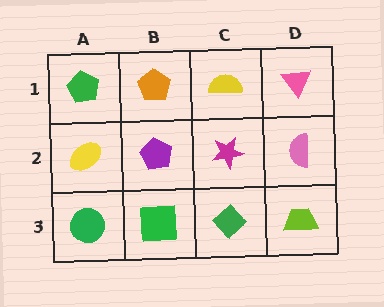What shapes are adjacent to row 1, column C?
A magenta star (row 2, column C), an orange pentagon (row 1, column B), a pink triangle (row 1, column D).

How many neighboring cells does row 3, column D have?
2.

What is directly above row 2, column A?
A green pentagon.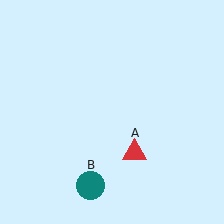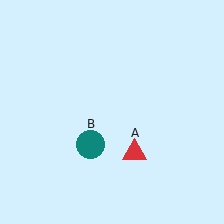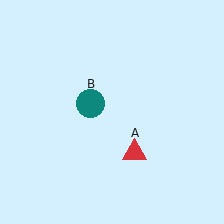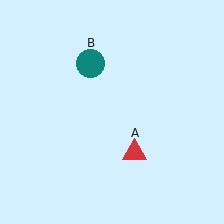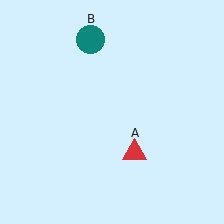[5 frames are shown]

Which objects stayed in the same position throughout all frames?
Red triangle (object A) remained stationary.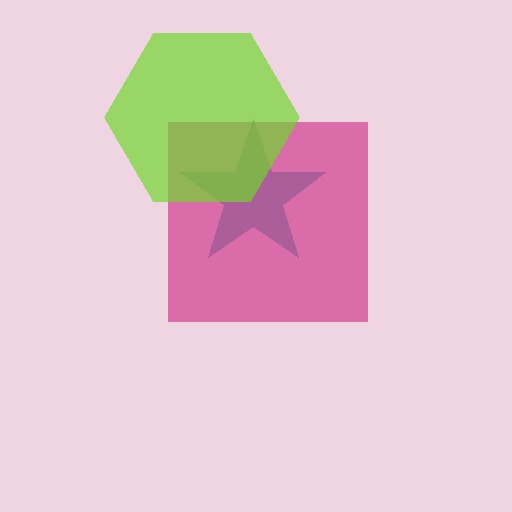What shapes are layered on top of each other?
The layered shapes are: a teal star, a magenta square, a lime hexagon.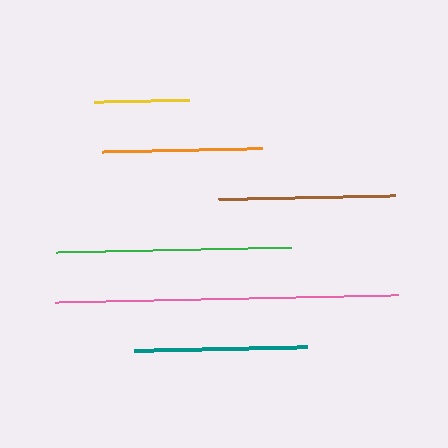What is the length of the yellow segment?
The yellow segment is approximately 96 pixels long.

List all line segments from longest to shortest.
From longest to shortest: pink, green, brown, teal, orange, yellow.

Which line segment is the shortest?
The yellow line is the shortest at approximately 96 pixels.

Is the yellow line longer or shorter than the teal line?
The teal line is longer than the yellow line.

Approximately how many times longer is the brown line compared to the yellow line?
The brown line is approximately 1.8 times the length of the yellow line.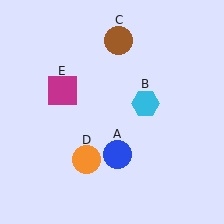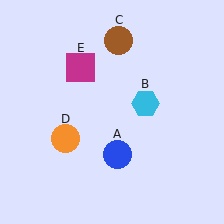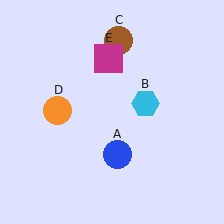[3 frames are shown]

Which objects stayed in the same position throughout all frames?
Blue circle (object A) and cyan hexagon (object B) and brown circle (object C) remained stationary.